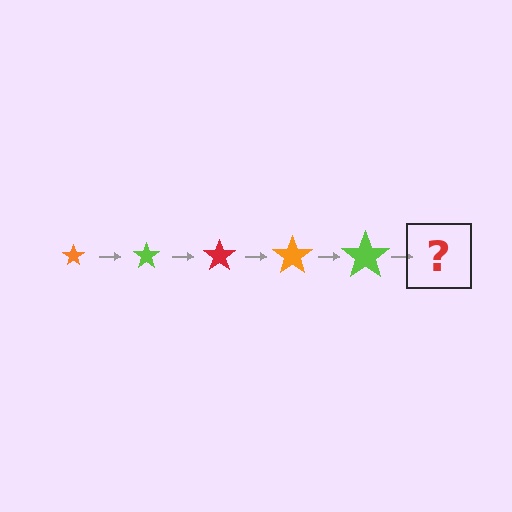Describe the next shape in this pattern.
It should be a red star, larger than the previous one.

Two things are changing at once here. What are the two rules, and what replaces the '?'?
The two rules are that the star grows larger each step and the color cycles through orange, lime, and red. The '?' should be a red star, larger than the previous one.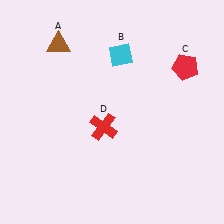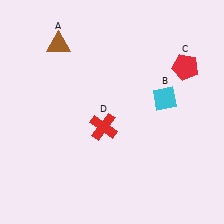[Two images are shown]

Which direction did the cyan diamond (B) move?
The cyan diamond (B) moved right.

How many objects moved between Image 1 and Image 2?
1 object moved between the two images.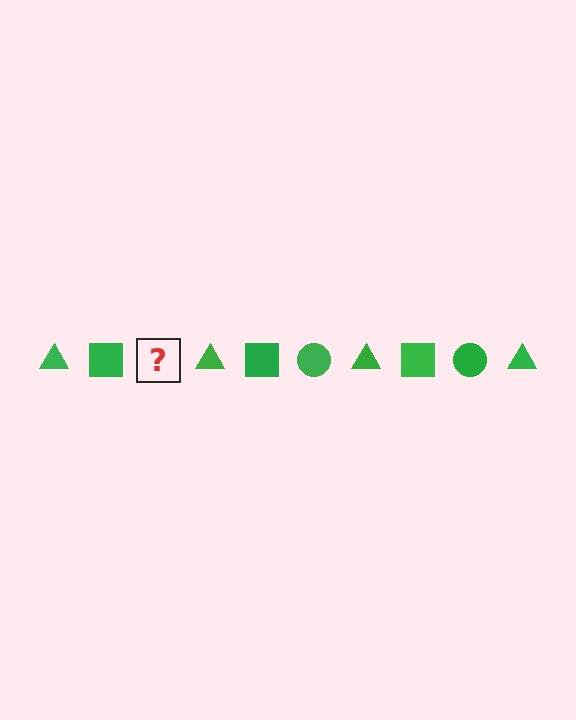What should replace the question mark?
The question mark should be replaced with a green circle.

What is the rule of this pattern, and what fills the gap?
The rule is that the pattern cycles through triangle, square, circle shapes in green. The gap should be filled with a green circle.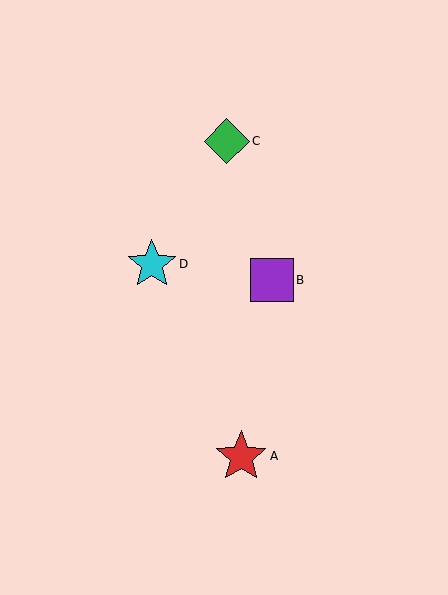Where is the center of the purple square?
The center of the purple square is at (272, 280).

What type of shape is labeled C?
Shape C is a green diamond.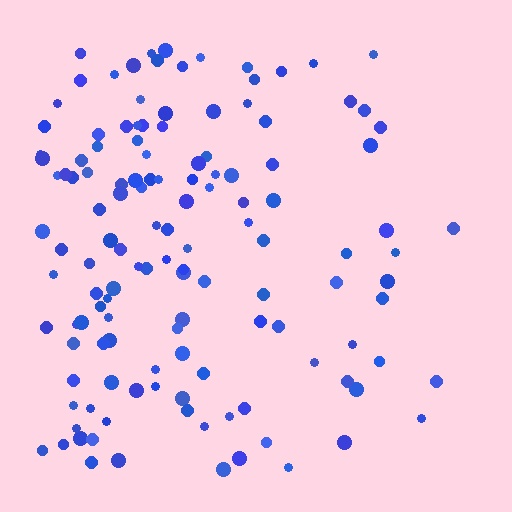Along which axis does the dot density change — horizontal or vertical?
Horizontal.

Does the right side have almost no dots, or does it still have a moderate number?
Still a moderate number, just noticeably fewer than the left.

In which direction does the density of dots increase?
From right to left, with the left side densest.